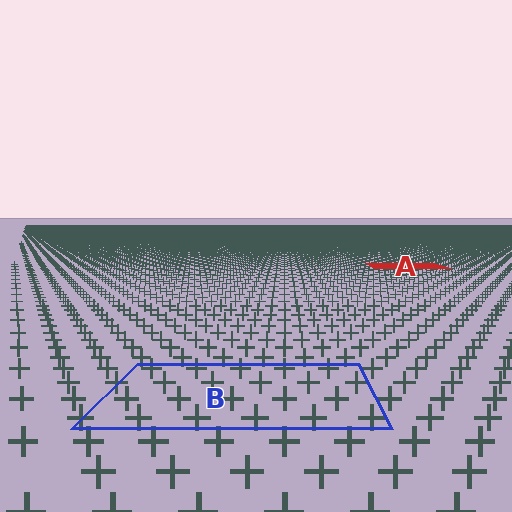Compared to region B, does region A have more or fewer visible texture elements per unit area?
Region A has more texture elements per unit area — they are packed more densely because it is farther away.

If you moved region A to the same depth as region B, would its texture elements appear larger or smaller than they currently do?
They would appear larger. At a closer depth, the same texture elements are projected at a bigger on-screen size.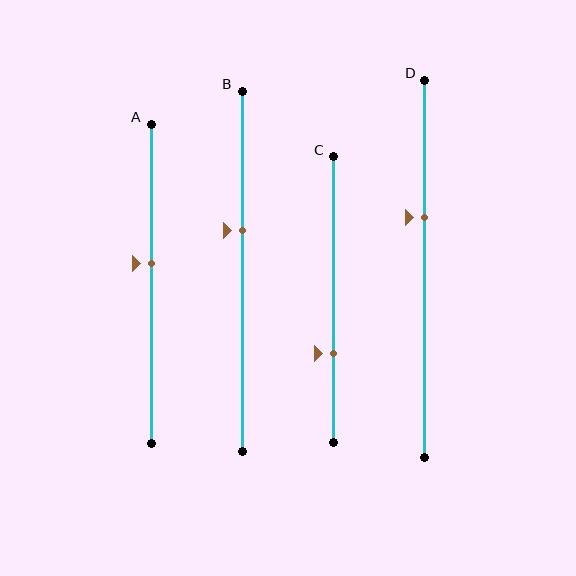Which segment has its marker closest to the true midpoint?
Segment A has its marker closest to the true midpoint.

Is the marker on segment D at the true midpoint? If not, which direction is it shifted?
No, the marker on segment D is shifted upward by about 14% of the segment length.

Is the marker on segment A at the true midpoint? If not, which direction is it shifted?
No, the marker on segment A is shifted upward by about 6% of the segment length.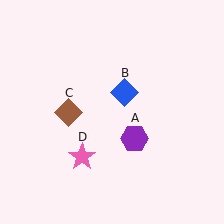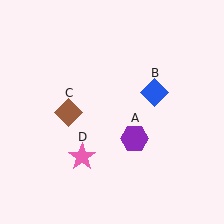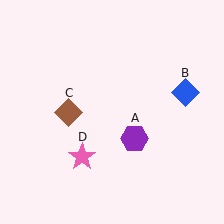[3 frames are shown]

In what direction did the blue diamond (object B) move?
The blue diamond (object B) moved right.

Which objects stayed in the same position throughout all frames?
Purple hexagon (object A) and brown diamond (object C) and pink star (object D) remained stationary.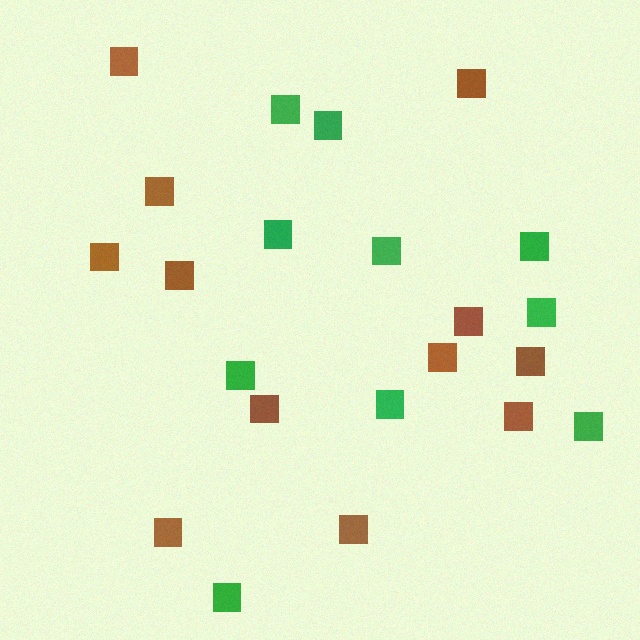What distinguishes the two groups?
There are 2 groups: one group of brown squares (12) and one group of green squares (10).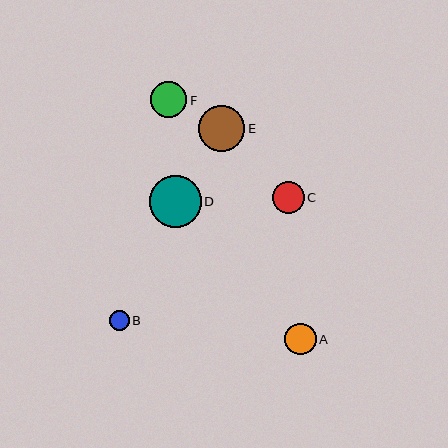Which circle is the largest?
Circle D is the largest with a size of approximately 52 pixels.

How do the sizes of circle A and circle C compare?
Circle A and circle C are approximately the same size.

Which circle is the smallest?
Circle B is the smallest with a size of approximately 20 pixels.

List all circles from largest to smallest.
From largest to smallest: D, E, F, A, C, B.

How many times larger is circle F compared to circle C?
Circle F is approximately 1.2 times the size of circle C.